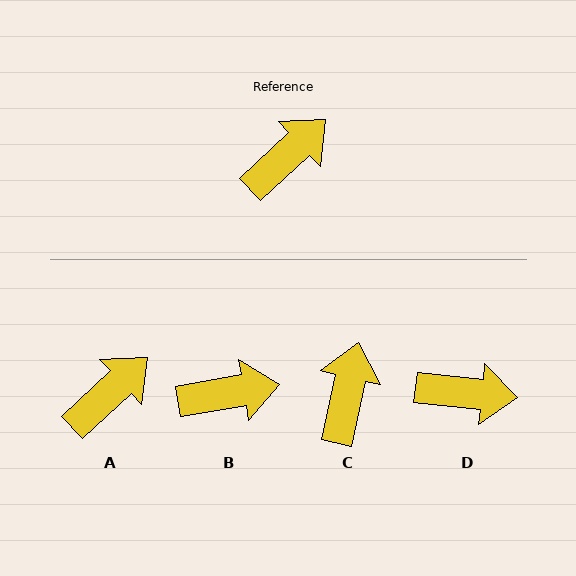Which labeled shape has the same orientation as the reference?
A.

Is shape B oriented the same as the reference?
No, it is off by about 33 degrees.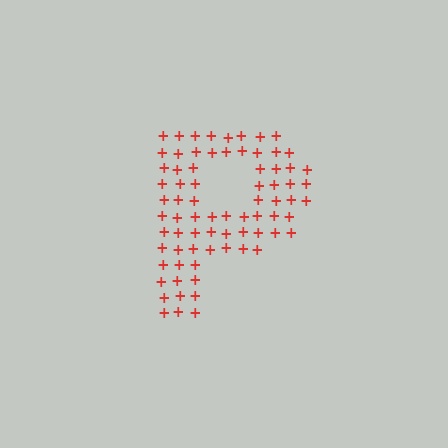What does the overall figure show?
The overall figure shows the letter P.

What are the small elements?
The small elements are plus signs.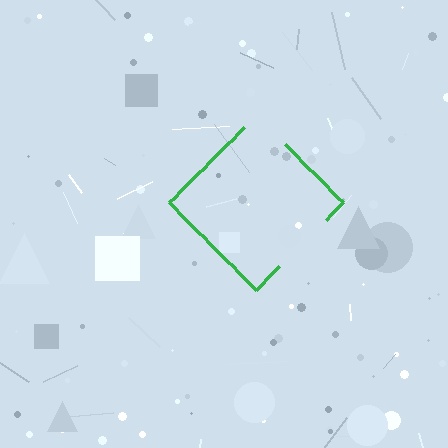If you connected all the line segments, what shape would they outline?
They would outline a diamond.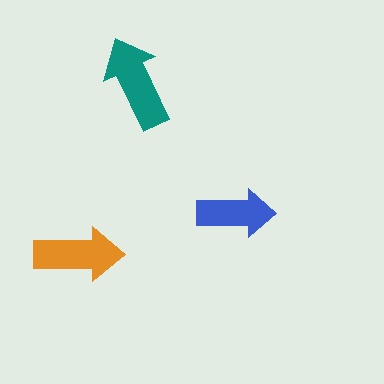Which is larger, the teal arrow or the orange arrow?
The teal one.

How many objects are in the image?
There are 3 objects in the image.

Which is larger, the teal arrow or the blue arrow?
The teal one.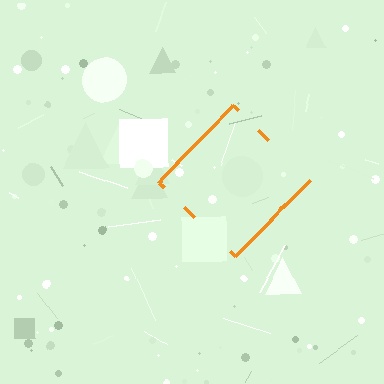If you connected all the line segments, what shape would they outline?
They would outline a diamond.